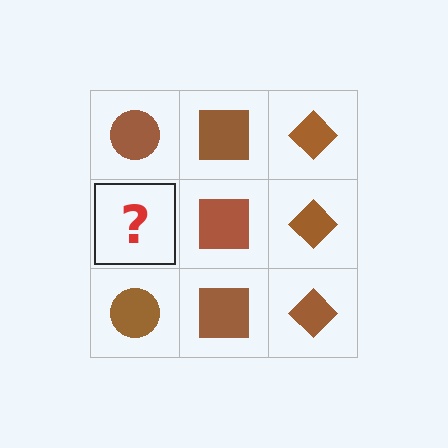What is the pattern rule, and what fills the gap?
The rule is that each column has a consistent shape. The gap should be filled with a brown circle.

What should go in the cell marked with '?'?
The missing cell should contain a brown circle.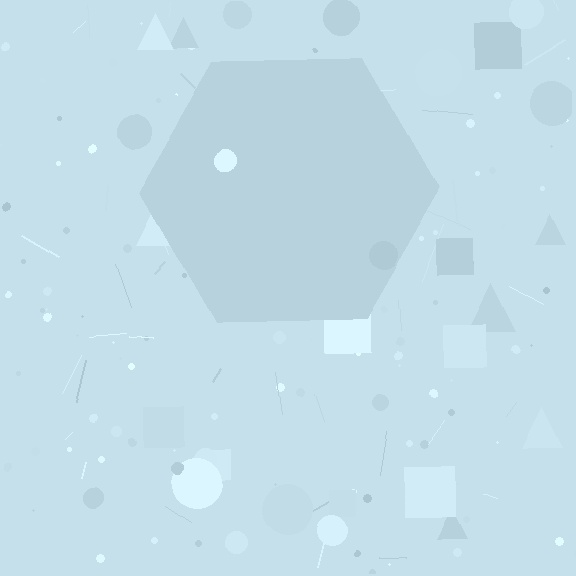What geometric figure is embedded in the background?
A hexagon is embedded in the background.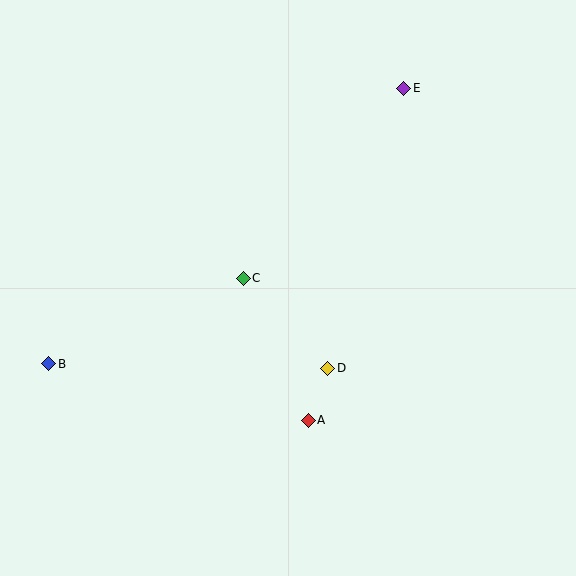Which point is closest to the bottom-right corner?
Point A is closest to the bottom-right corner.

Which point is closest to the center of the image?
Point C at (243, 278) is closest to the center.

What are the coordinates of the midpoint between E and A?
The midpoint between E and A is at (356, 254).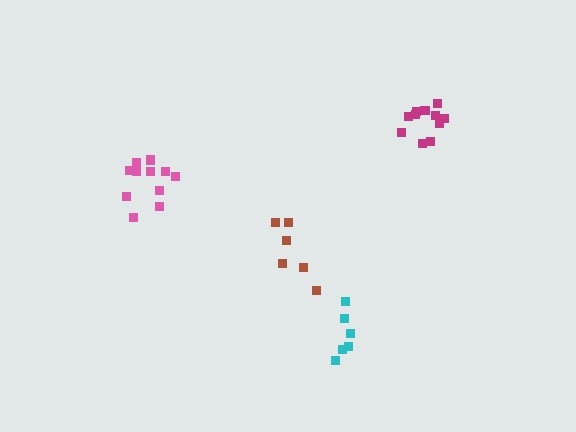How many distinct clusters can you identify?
There are 4 distinct clusters.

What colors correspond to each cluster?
The clusters are colored: pink, brown, magenta, cyan.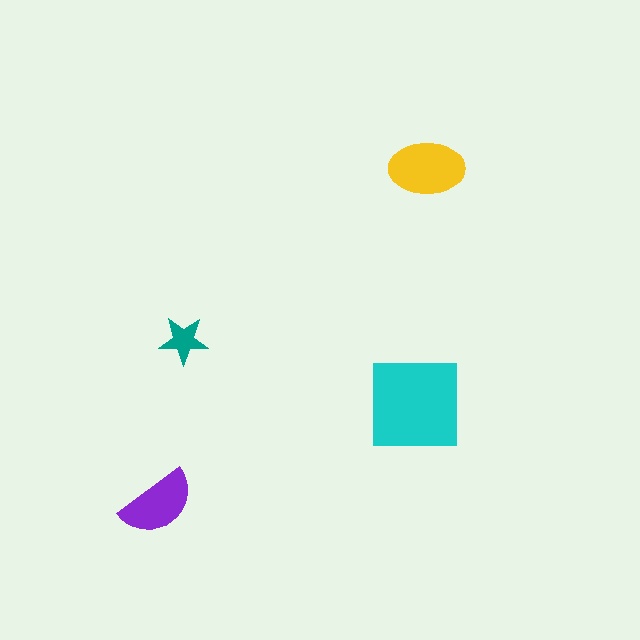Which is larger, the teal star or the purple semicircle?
The purple semicircle.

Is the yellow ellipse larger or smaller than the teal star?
Larger.